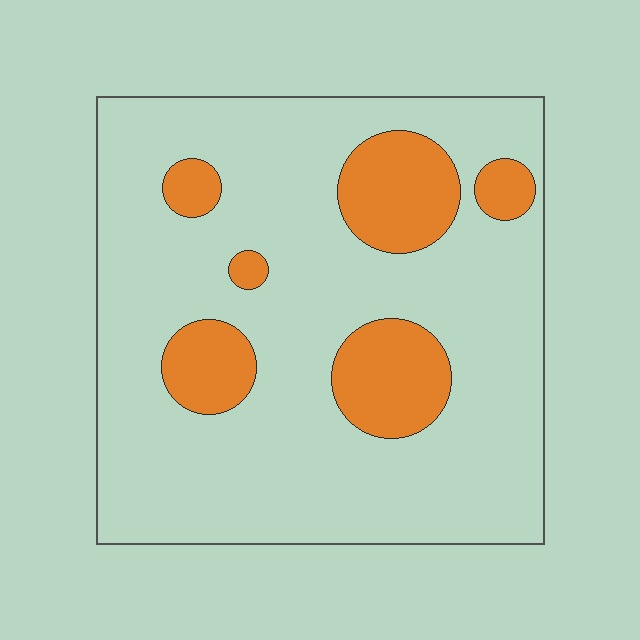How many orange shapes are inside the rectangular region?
6.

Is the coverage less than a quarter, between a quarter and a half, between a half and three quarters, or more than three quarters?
Less than a quarter.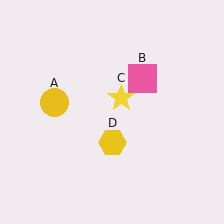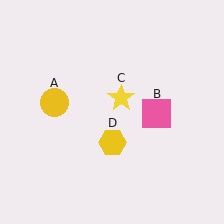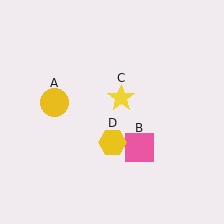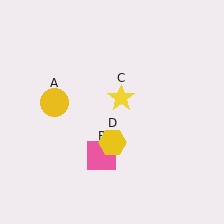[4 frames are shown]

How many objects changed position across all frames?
1 object changed position: pink square (object B).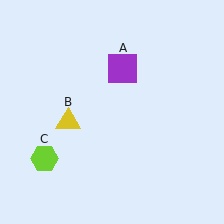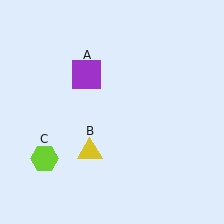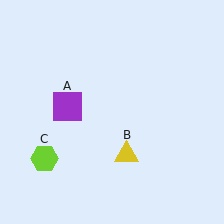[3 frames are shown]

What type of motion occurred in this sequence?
The purple square (object A), yellow triangle (object B) rotated counterclockwise around the center of the scene.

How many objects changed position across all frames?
2 objects changed position: purple square (object A), yellow triangle (object B).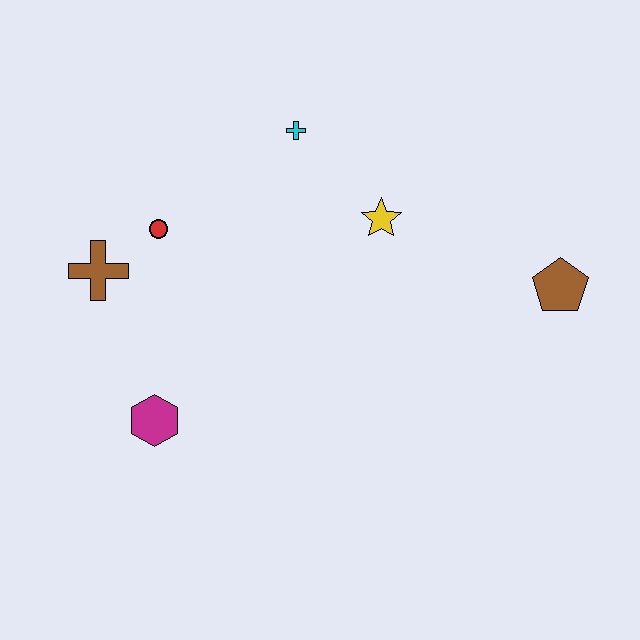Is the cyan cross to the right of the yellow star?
No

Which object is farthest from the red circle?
The brown pentagon is farthest from the red circle.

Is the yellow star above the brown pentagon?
Yes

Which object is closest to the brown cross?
The red circle is closest to the brown cross.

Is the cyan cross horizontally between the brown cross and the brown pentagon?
Yes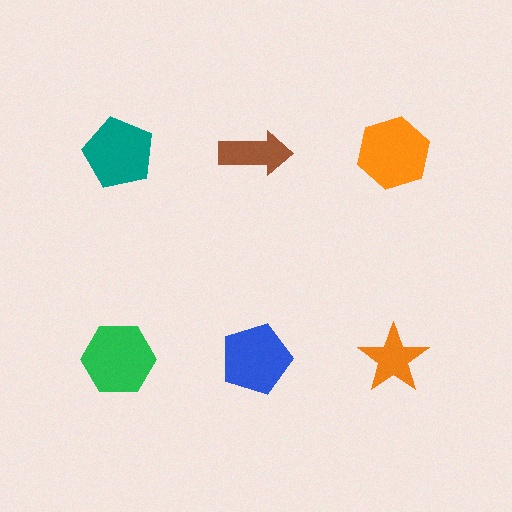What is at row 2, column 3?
An orange star.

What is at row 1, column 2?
A brown arrow.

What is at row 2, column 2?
A blue pentagon.